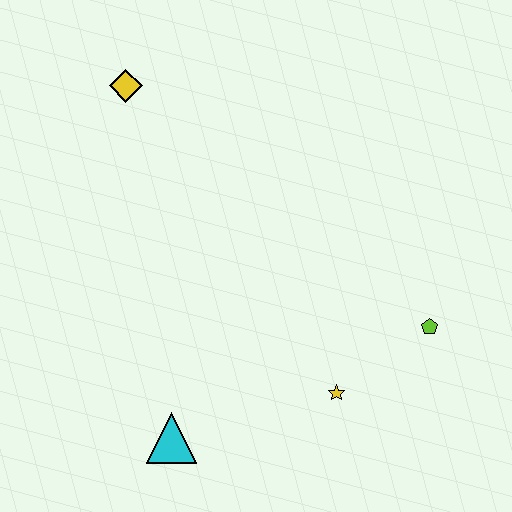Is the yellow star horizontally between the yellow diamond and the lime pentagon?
Yes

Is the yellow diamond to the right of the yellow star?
No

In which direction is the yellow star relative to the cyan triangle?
The yellow star is to the right of the cyan triangle.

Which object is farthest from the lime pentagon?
The yellow diamond is farthest from the lime pentagon.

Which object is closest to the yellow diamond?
The cyan triangle is closest to the yellow diamond.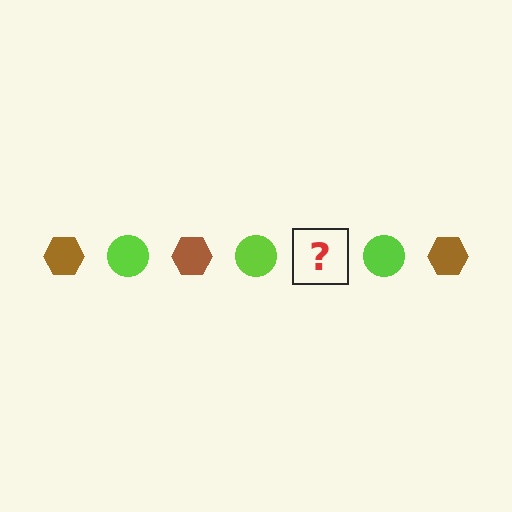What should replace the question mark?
The question mark should be replaced with a brown hexagon.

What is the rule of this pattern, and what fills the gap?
The rule is that the pattern alternates between brown hexagon and lime circle. The gap should be filled with a brown hexagon.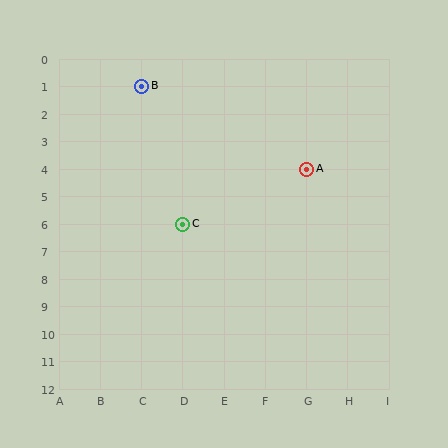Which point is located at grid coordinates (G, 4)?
Point A is at (G, 4).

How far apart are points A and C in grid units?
Points A and C are 3 columns and 2 rows apart (about 3.6 grid units diagonally).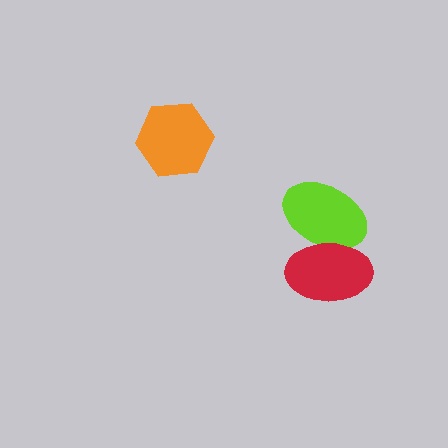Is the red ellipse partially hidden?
No, no other shape covers it.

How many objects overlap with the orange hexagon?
0 objects overlap with the orange hexagon.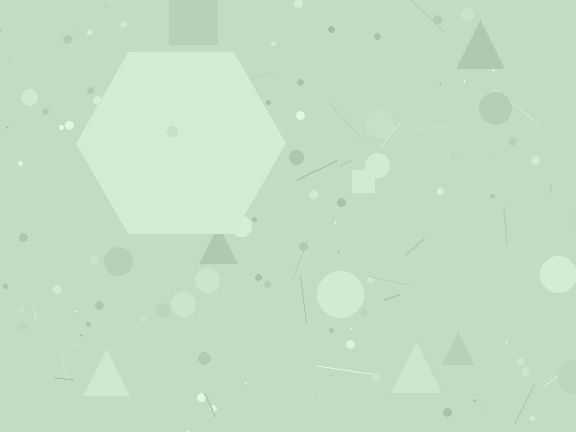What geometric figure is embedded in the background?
A hexagon is embedded in the background.